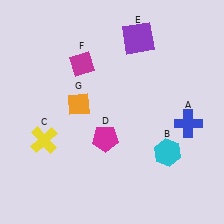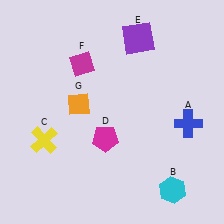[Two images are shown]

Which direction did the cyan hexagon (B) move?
The cyan hexagon (B) moved down.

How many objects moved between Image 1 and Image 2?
1 object moved between the two images.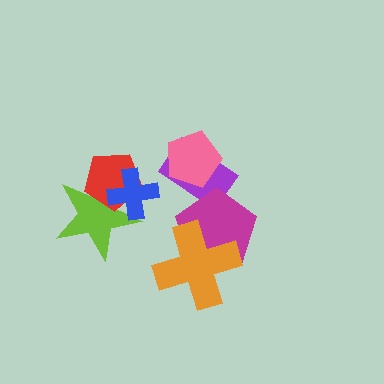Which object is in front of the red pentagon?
The blue cross is in front of the red pentagon.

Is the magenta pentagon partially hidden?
Yes, it is partially covered by another shape.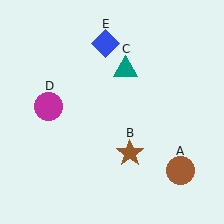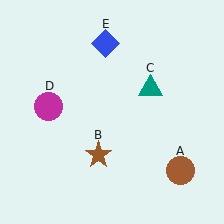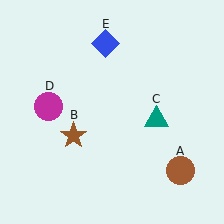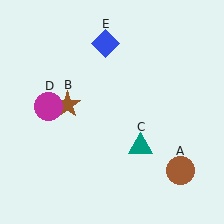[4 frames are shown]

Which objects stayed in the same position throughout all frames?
Brown circle (object A) and magenta circle (object D) and blue diamond (object E) remained stationary.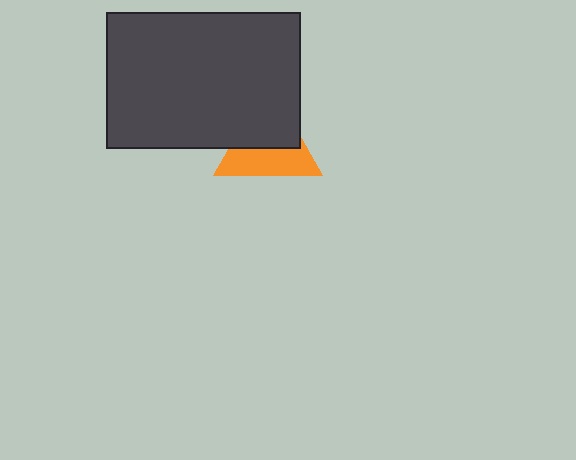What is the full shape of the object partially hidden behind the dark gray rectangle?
The partially hidden object is an orange triangle.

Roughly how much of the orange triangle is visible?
About half of it is visible (roughly 48%).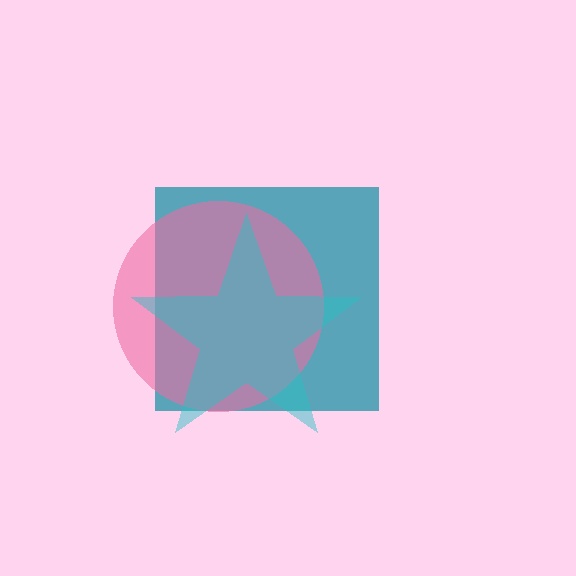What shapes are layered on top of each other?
The layered shapes are: a teal square, a pink circle, a cyan star.